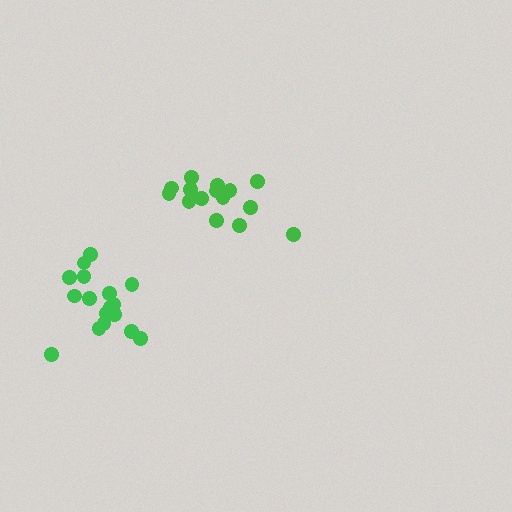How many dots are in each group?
Group 1: 16 dots, Group 2: 17 dots (33 total).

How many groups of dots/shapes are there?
There are 2 groups.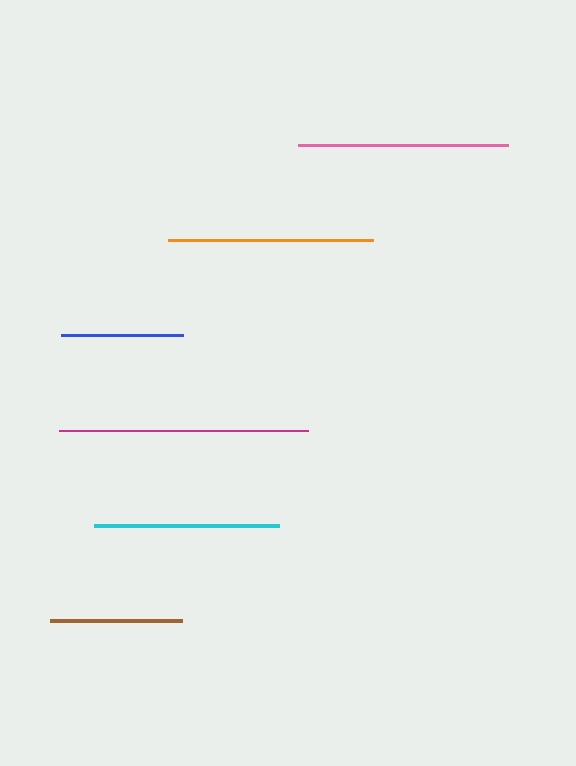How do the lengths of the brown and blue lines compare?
The brown and blue lines are approximately the same length.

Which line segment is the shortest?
The blue line is the shortest at approximately 122 pixels.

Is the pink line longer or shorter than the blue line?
The pink line is longer than the blue line.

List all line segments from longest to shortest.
From longest to shortest: magenta, pink, orange, cyan, brown, blue.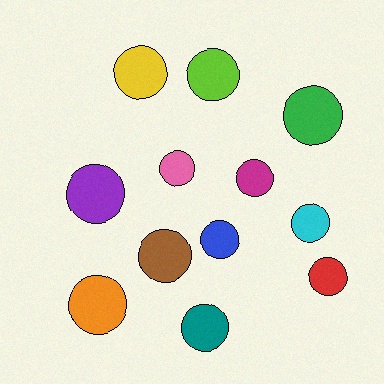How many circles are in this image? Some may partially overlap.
There are 12 circles.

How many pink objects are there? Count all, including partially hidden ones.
There is 1 pink object.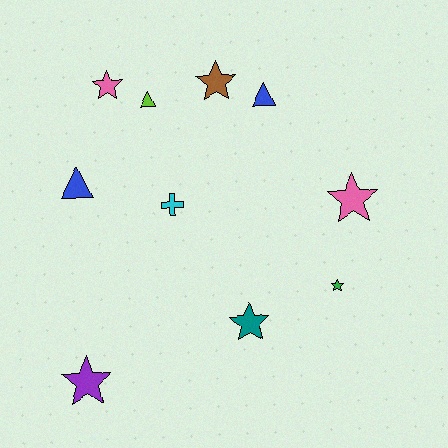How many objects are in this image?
There are 10 objects.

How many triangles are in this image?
There are 3 triangles.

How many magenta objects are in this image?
There are no magenta objects.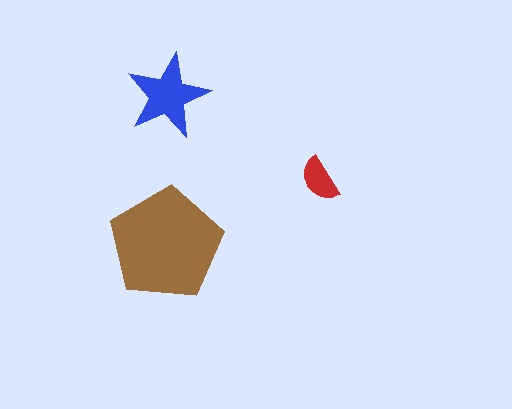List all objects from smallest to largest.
The red semicircle, the blue star, the brown pentagon.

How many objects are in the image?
There are 3 objects in the image.